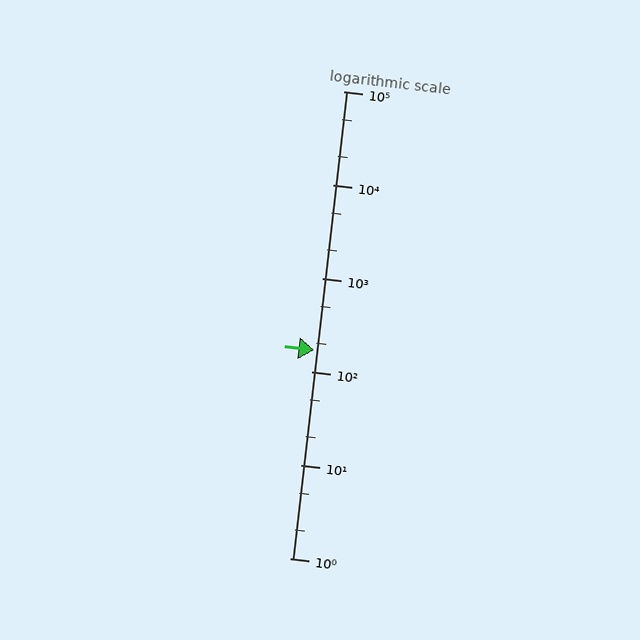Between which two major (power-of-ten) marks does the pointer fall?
The pointer is between 100 and 1000.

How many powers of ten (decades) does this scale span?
The scale spans 5 decades, from 1 to 100000.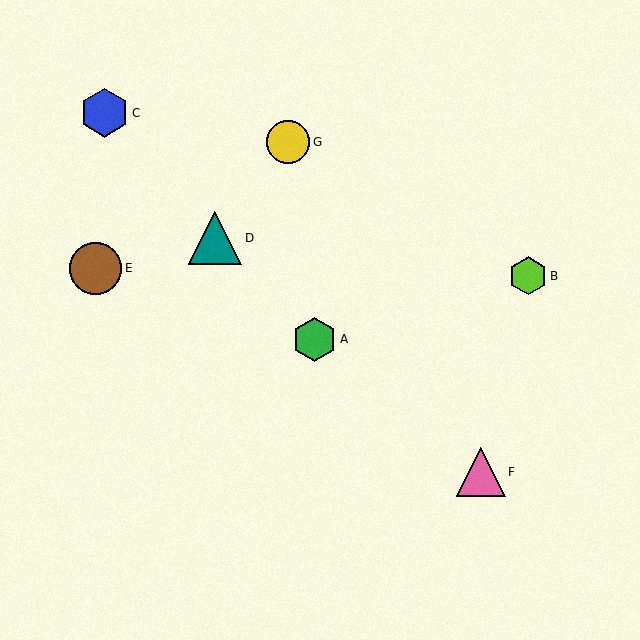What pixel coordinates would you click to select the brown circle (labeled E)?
Click at (96, 268) to select the brown circle E.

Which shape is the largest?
The teal triangle (labeled D) is the largest.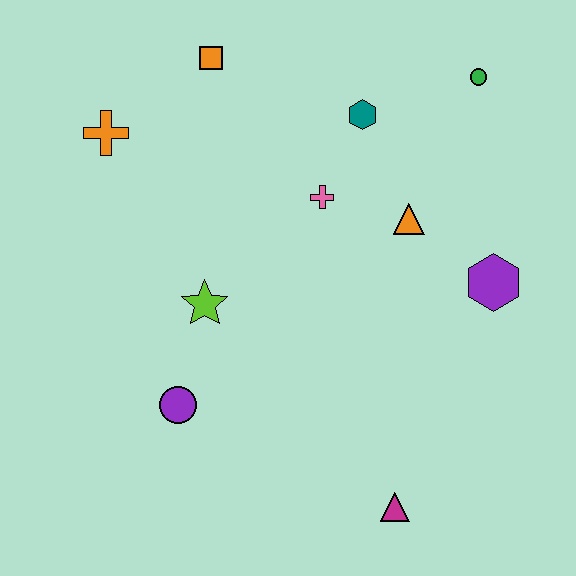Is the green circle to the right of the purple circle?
Yes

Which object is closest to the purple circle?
The lime star is closest to the purple circle.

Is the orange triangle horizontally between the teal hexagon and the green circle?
Yes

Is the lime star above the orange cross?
No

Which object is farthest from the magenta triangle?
The orange square is farthest from the magenta triangle.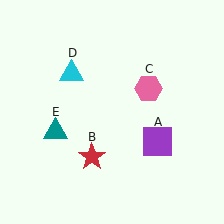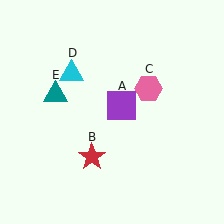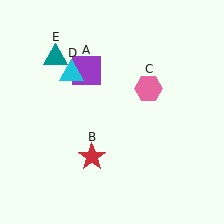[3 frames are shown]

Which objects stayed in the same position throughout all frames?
Red star (object B) and pink hexagon (object C) and cyan triangle (object D) remained stationary.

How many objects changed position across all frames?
2 objects changed position: purple square (object A), teal triangle (object E).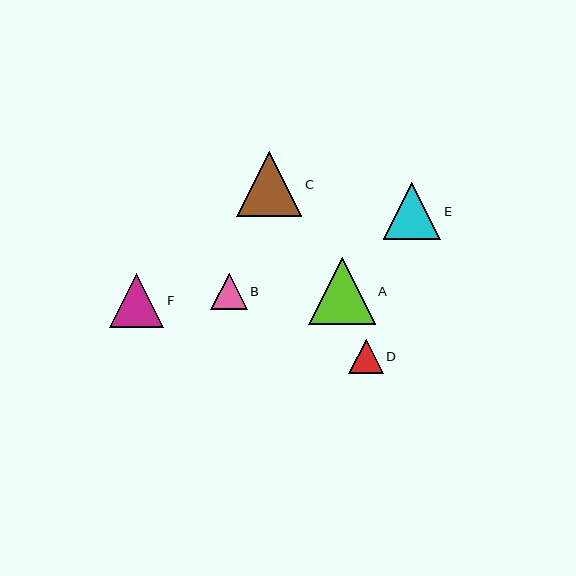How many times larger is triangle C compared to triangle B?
Triangle C is approximately 1.8 times the size of triangle B.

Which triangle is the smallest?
Triangle D is the smallest with a size of approximately 35 pixels.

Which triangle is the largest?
Triangle A is the largest with a size of approximately 66 pixels.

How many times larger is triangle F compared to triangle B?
Triangle F is approximately 1.5 times the size of triangle B.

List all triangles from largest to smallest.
From largest to smallest: A, C, E, F, B, D.